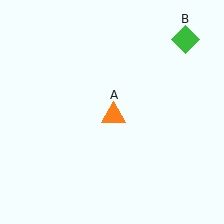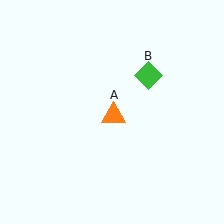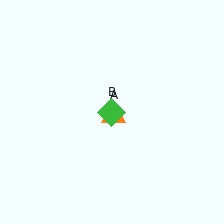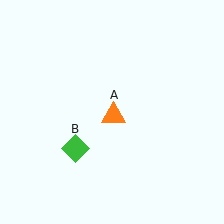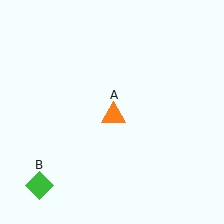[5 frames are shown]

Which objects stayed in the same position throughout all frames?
Orange triangle (object A) remained stationary.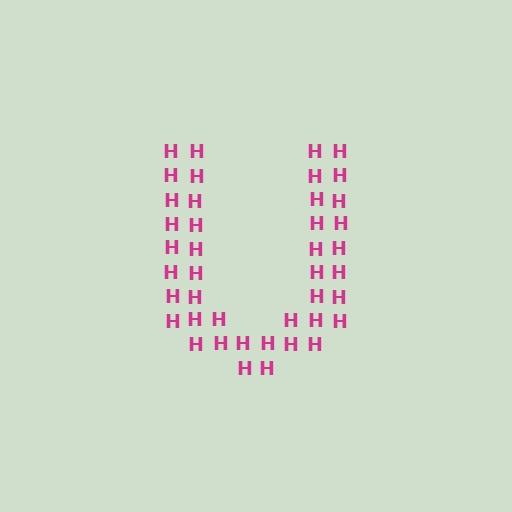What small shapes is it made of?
It is made of small letter H's.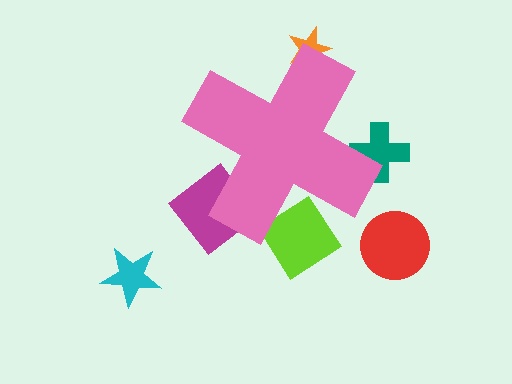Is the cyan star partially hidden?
No, the cyan star is fully visible.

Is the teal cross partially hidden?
Yes, the teal cross is partially hidden behind the pink cross.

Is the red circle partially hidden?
No, the red circle is fully visible.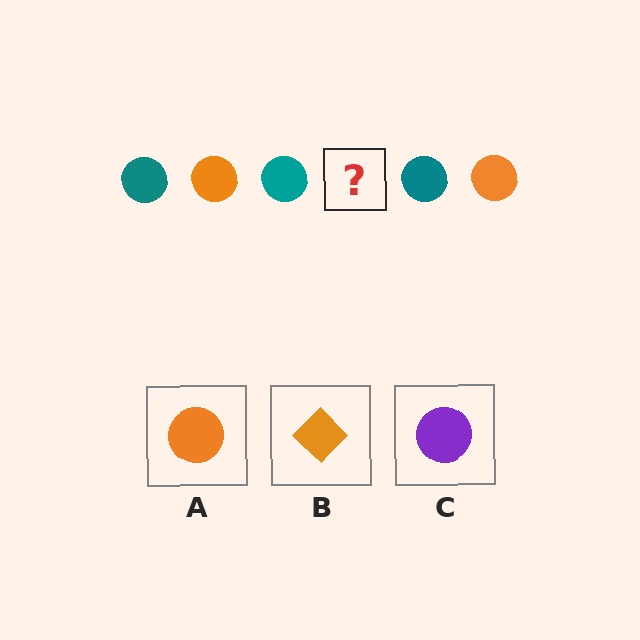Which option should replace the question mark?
Option A.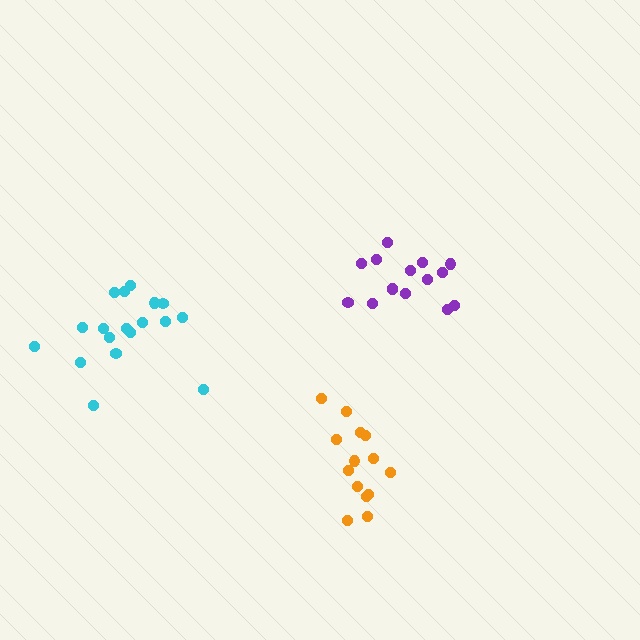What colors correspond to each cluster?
The clusters are colored: purple, cyan, orange.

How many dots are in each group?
Group 1: 15 dots, Group 2: 18 dots, Group 3: 14 dots (47 total).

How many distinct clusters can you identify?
There are 3 distinct clusters.